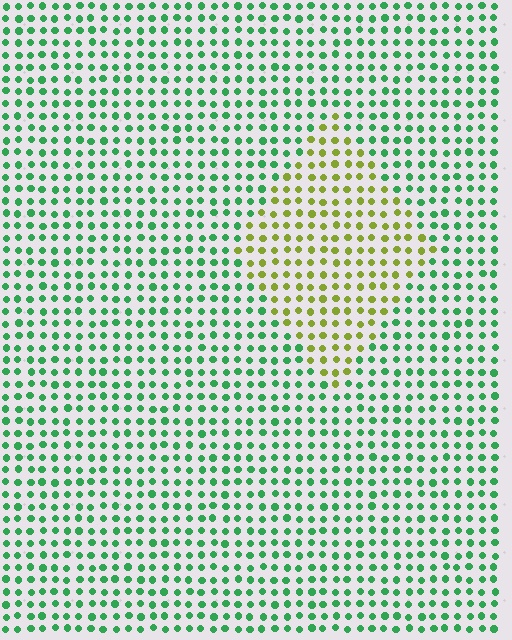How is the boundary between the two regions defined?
The boundary is defined purely by a slight shift in hue (about 60 degrees). Spacing, size, and orientation are identical on both sides.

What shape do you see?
I see a diamond.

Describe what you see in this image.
The image is filled with small green elements in a uniform arrangement. A diamond-shaped region is visible where the elements are tinted to a slightly different hue, forming a subtle color boundary.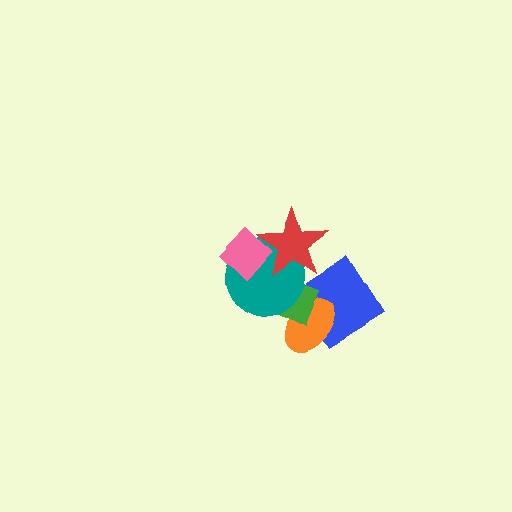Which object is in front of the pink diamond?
The red star is in front of the pink diamond.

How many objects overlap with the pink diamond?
2 objects overlap with the pink diamond.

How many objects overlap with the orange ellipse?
2 objects overlap with the orange ellipse.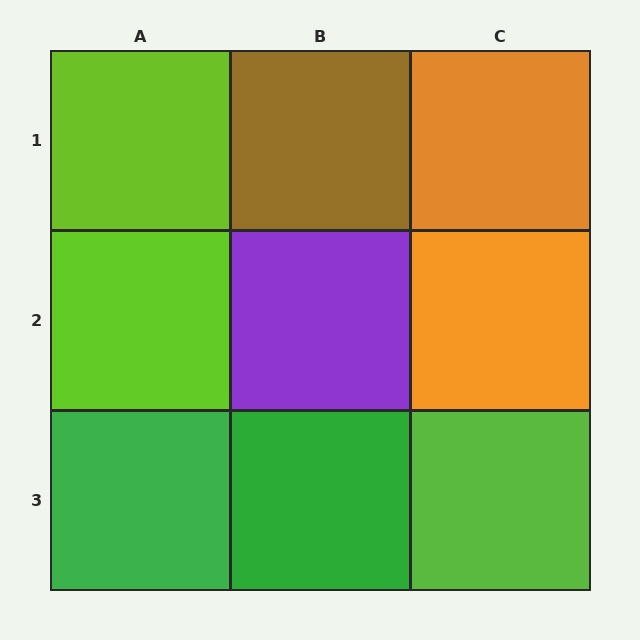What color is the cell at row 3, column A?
Green.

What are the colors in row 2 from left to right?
Lime, purple, orange.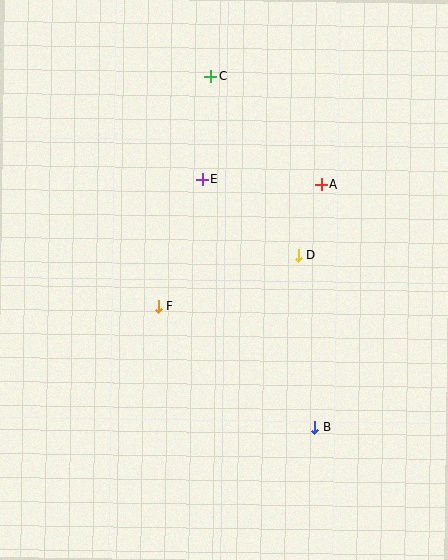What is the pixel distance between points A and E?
The distance between A and E is 119 pixels.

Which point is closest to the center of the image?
Point F at (158, 307) is closest to the center.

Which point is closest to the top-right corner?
Point A is closest to the top-right corner.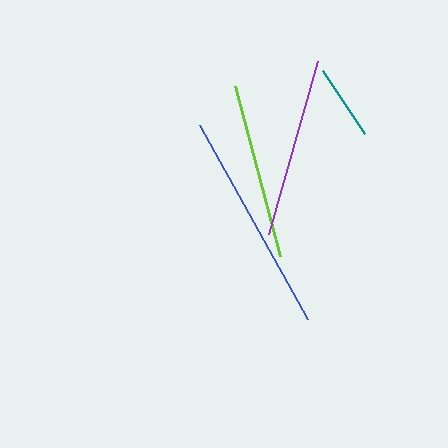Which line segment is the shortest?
The teal line is the shortest at approximately 75 pixels.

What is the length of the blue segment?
The blue segment is approximately 222 pixels long.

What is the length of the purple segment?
The purple segment is approximately 180 pixels long.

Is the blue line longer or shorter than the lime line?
The blue line is longer than the lime line.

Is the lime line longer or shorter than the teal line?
The lime line is longer than the teal line.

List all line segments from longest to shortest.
From longest to shortest: blue, purple, lime, teal.